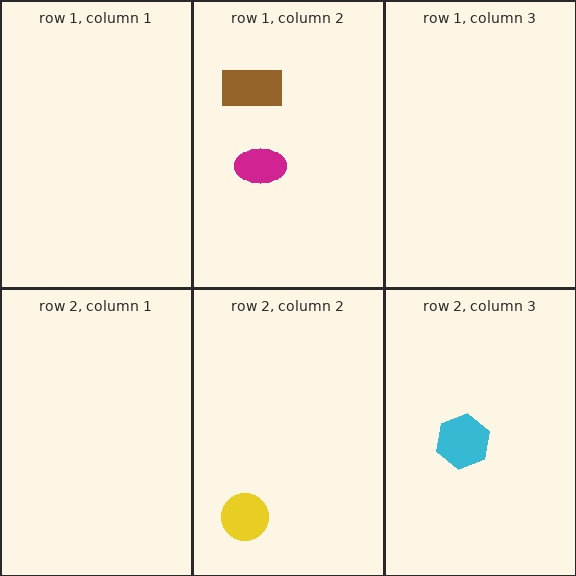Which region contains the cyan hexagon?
The row 2, column 3 region.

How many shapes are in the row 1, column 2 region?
2.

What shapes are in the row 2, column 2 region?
The yellow circle.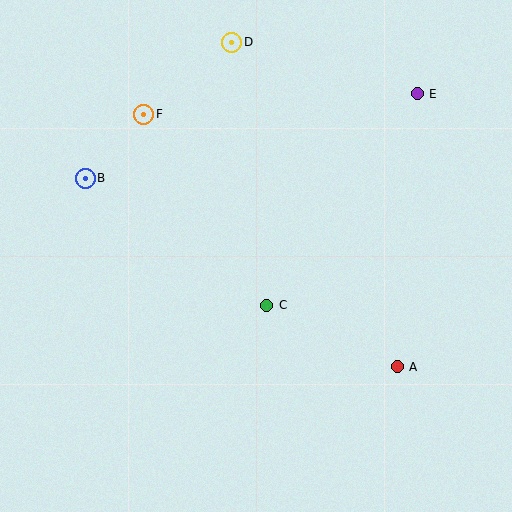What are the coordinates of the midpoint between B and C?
The midpoint between B and C is at (176, 242).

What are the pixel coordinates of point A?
Point A is at (397, 367).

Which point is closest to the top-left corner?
Point F is closest to the top-left corner.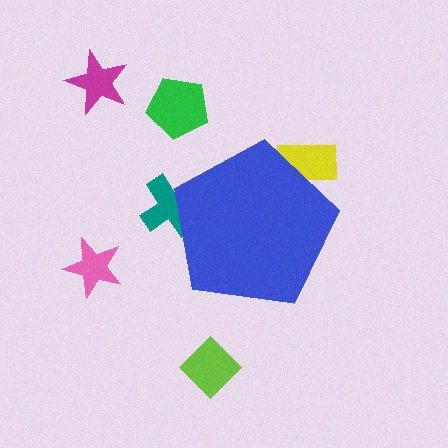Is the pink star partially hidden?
No, the pink star is fully visible.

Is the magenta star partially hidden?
No, the magenta star is fully visible.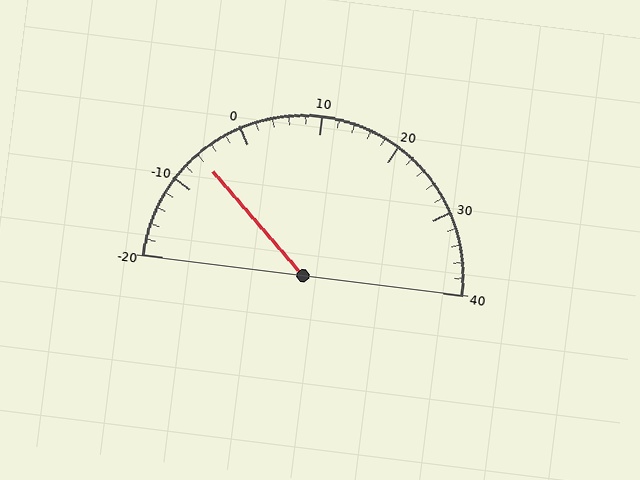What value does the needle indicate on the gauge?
The needle indicates approximately -6.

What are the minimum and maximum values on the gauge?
The gauge ranges from -20 to 40.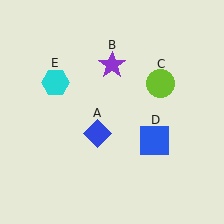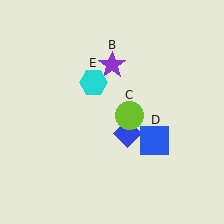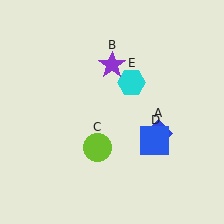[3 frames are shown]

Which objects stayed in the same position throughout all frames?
Purple star (object B) and blue square (object D) remained stationary.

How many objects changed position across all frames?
3 objects changed position: blue diamond (object A), lime circle (object C), cyan hexagon (object E).